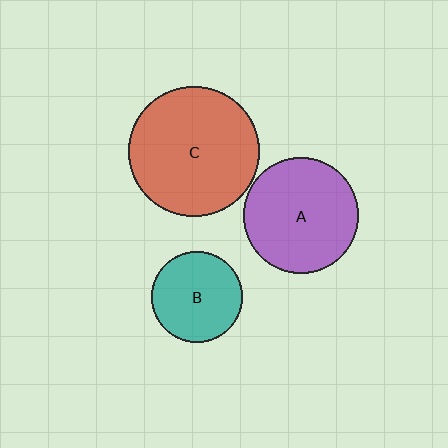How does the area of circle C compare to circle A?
Approximately 1.3 times.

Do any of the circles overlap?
No, none of the circles overlap.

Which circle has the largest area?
Circle C (red).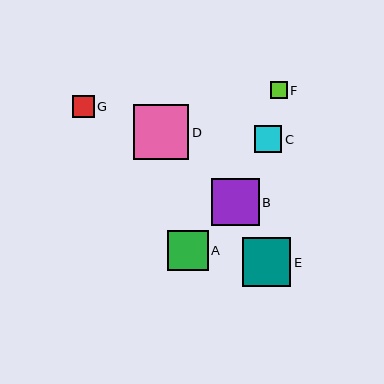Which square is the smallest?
Square F is the smallest with a size of approximately 17 pixels.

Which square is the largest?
Square D is the largest with a size of approximately 55 pixels.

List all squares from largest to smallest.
From largest to smallest: D, E, B, A, C, G, F.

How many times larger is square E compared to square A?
Square E is approximately 1.2 times the size of square A.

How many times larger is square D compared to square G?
Square D is approximately 2.5 times the size of square G.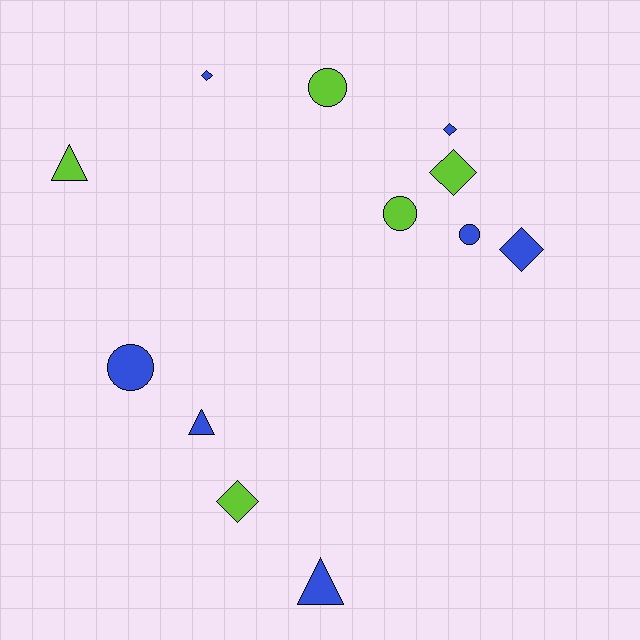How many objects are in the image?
There are 12 objects.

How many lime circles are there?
There are 2 lime circles.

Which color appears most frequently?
Blue, with 7 objects.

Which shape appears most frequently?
Diamond, with 5 objects.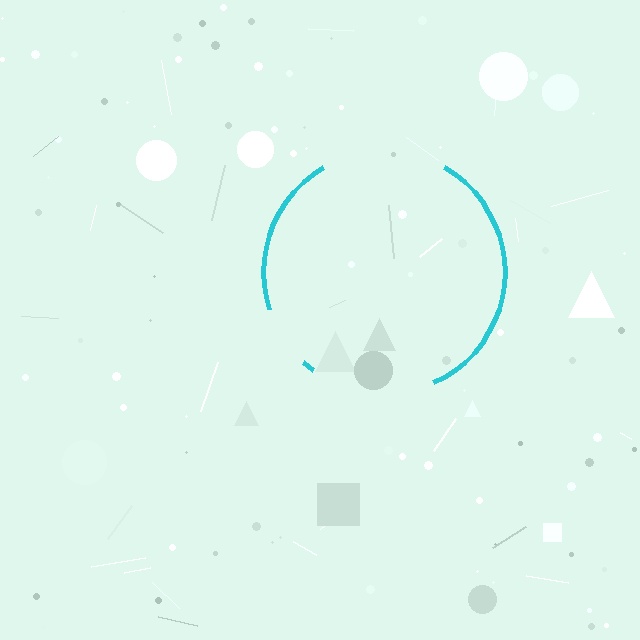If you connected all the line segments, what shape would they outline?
They would outline a circle.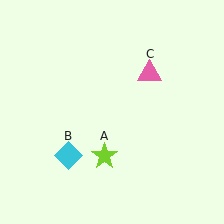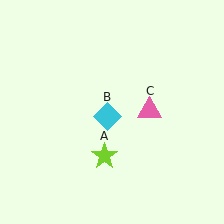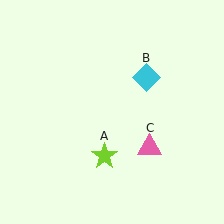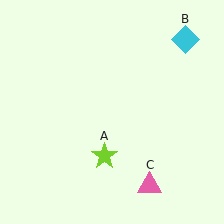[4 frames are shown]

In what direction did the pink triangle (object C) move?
The pink triangle (object C) moved down.